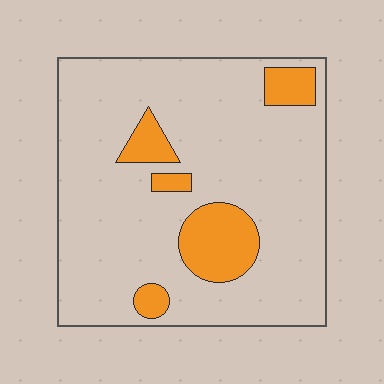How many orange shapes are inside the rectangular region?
5.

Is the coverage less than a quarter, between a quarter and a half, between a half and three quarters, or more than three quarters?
Less than a quarter.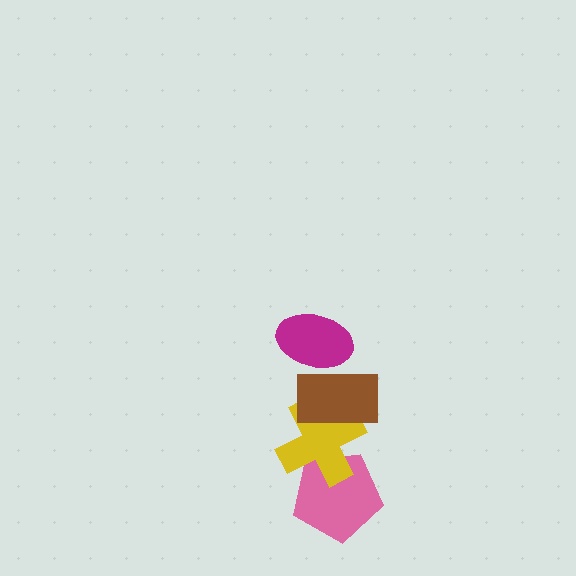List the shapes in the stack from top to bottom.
From top to bottom: the magenta ellipse, the brown rectangle, the yellow cross, the pink pentagon.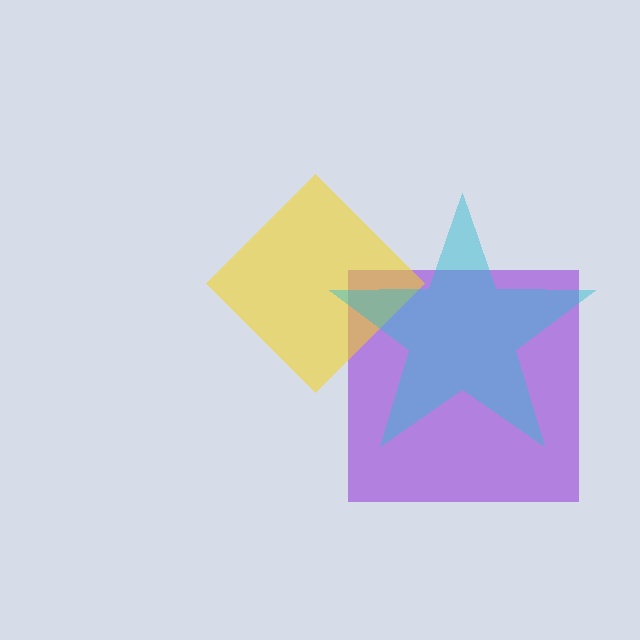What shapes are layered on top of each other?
The layered shapes are: a purple square, a yellow diamond, a cyan star.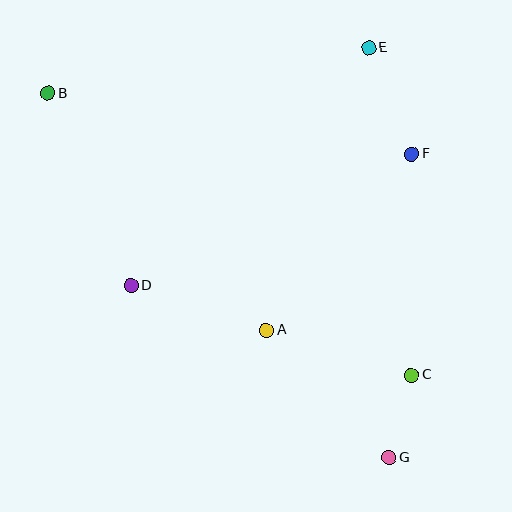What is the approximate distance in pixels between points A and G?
The distance between A and G is approximately 177 pixels.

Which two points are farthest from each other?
Points B and G are farthest from each other.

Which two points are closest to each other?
Points C and G are closest to each other.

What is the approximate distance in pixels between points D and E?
The distance between D and E is approximately 336 pixels.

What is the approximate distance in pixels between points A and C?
The distance between A and C is approximately 152 pixels.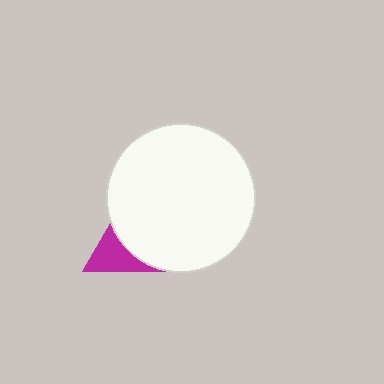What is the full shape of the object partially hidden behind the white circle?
The partially hidden object is a magenta triangle.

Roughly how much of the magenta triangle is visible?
A small part of it is visible (roughly 31%).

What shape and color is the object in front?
The object in front is a white circle.